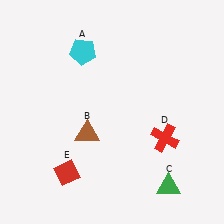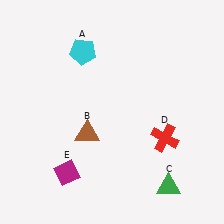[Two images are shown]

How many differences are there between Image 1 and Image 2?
There is 1 difference between the two images.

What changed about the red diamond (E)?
In Image 1, E is red. In Image 2, it changed to magenta.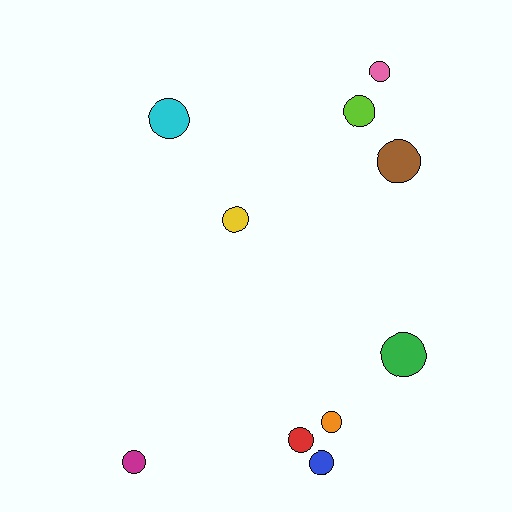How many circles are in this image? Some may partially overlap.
There are 10 circles.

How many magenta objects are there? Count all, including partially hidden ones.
There is 1 magenta object.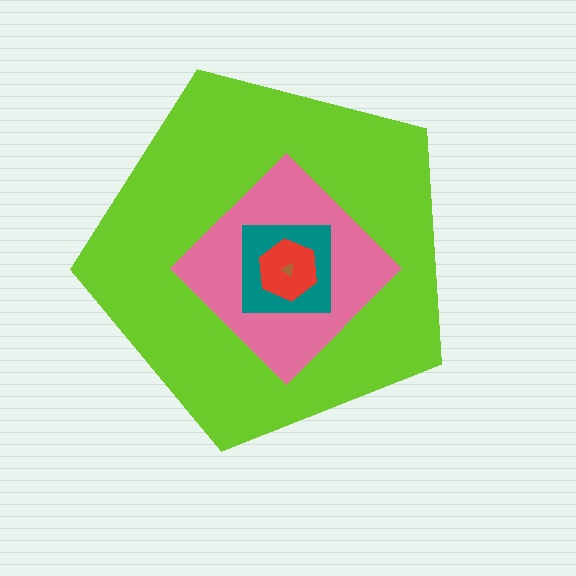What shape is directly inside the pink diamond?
The teal square.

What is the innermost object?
The brown triangle.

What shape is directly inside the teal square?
The red hexagon.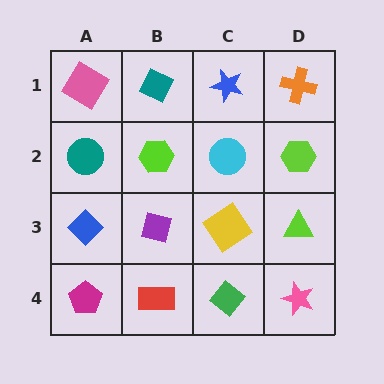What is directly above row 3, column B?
A lime hexagon.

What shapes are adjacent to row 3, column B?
A lime hexagon (row 2, column B), a red rectangle (row 4, column B), a blue diamond (row 3, column A), a yellow diamond (row 3, column C).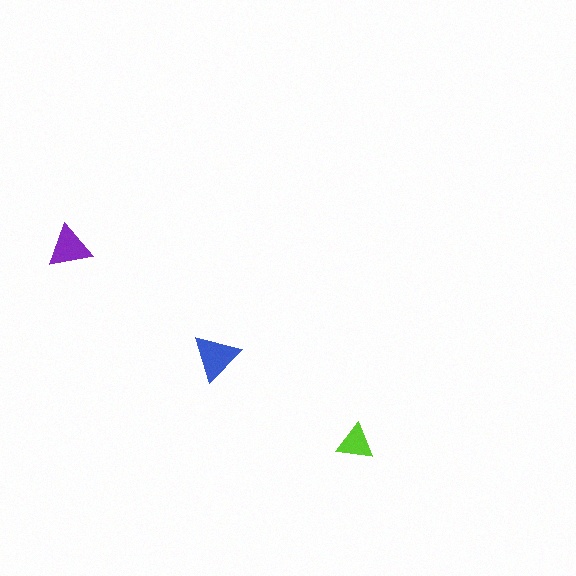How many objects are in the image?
There are 3 objects in the image.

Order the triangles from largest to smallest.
the blue one, the purple one, the lime one.